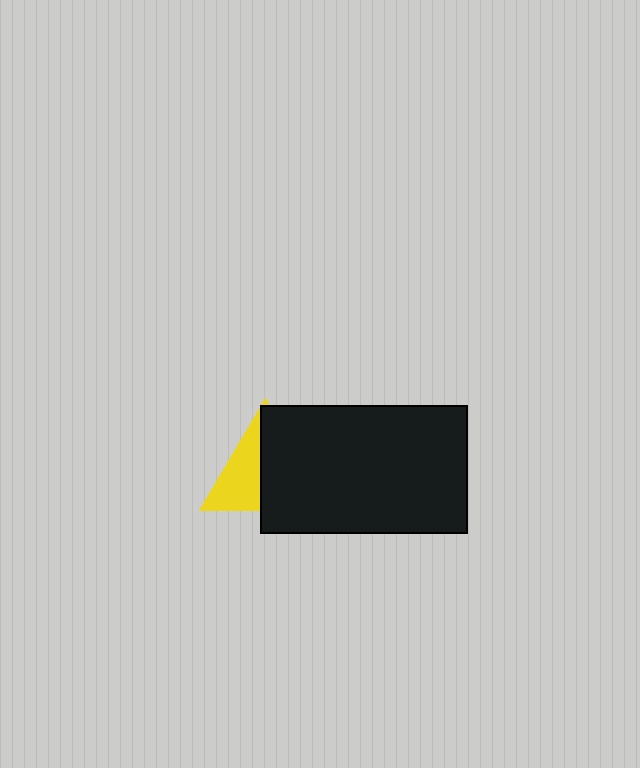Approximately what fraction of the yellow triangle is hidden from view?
Roughly 58% of the yellow triangle is hidden behind the black rectangle.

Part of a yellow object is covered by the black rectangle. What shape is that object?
It is a triangle.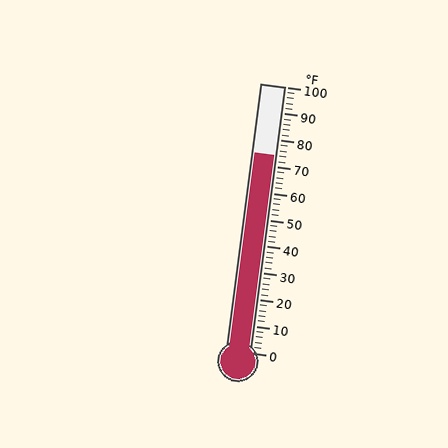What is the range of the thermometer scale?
The thermometer scale ranges from 0°F to 100°F.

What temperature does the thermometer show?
The thermometer shows approximately 74°F.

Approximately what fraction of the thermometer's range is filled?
The thermometer is filled to approximately 75% of its range.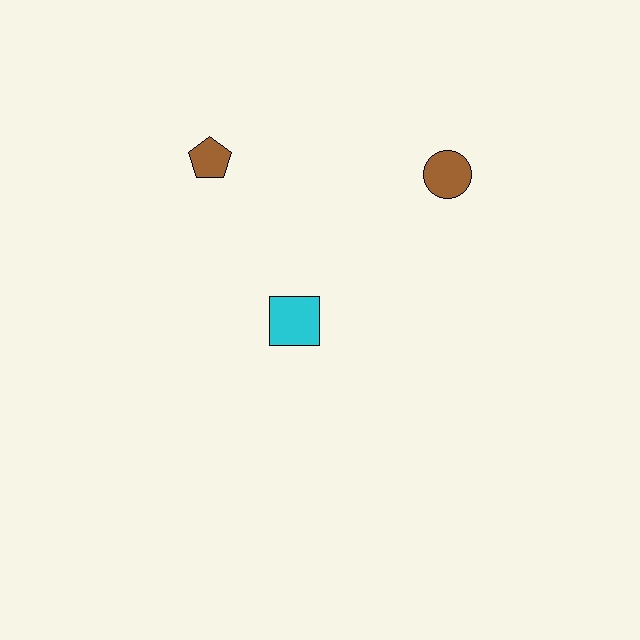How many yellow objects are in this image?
There are no yellow objects.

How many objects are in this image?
There are 3 objects.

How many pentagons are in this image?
There is 1 pentagon.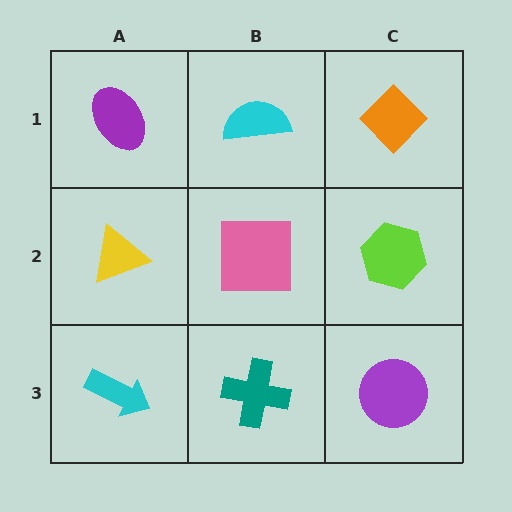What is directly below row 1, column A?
A yellow triangle.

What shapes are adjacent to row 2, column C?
An orange diamond (row 1, column C), a purple circle (row 3, column C), a pink square (row 2, column B).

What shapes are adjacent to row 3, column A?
A yellow triangle (row 2, column A), a teal cross (row 3, column B).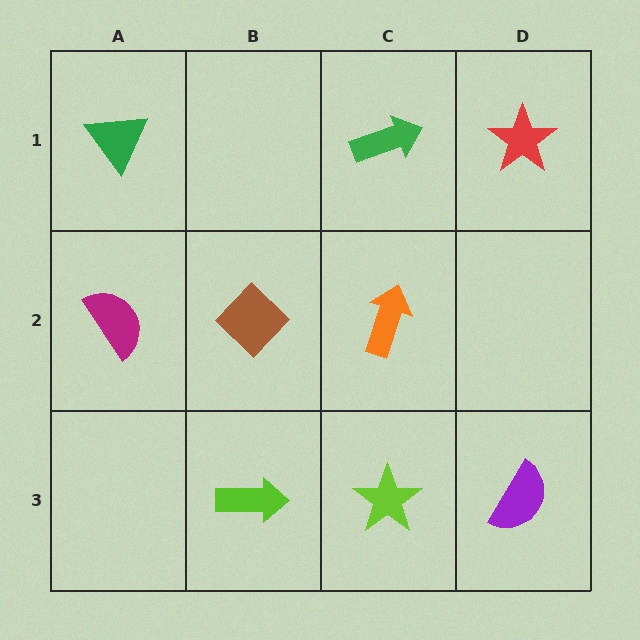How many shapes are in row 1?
3 shapes.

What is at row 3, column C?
A lime star.